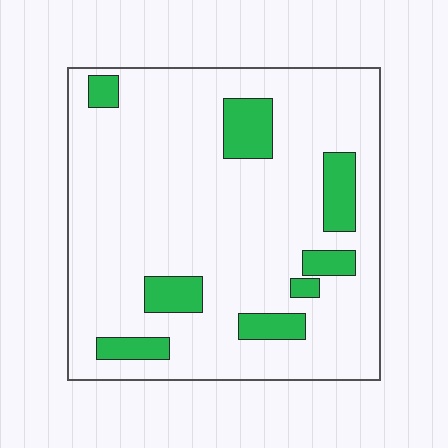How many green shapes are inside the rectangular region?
8.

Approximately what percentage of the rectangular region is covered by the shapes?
Approximately 15%.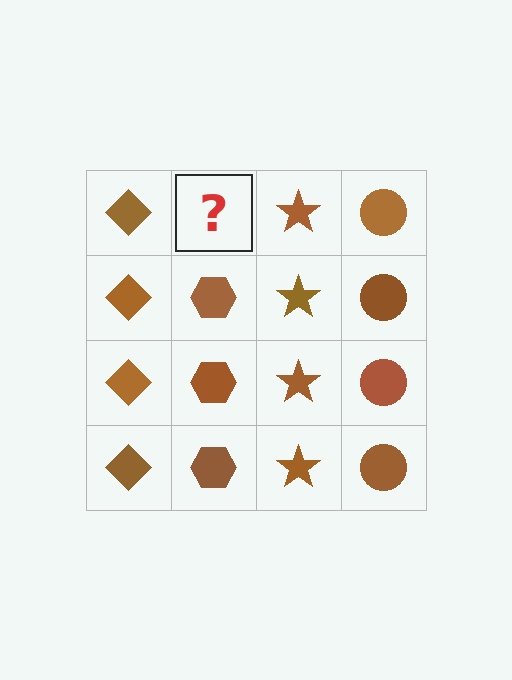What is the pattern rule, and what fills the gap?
The rule is that each column has a consistent shape. The gap should be filled with a brown hexagon.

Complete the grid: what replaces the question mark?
The question mark should be replaced with a brown hexagon.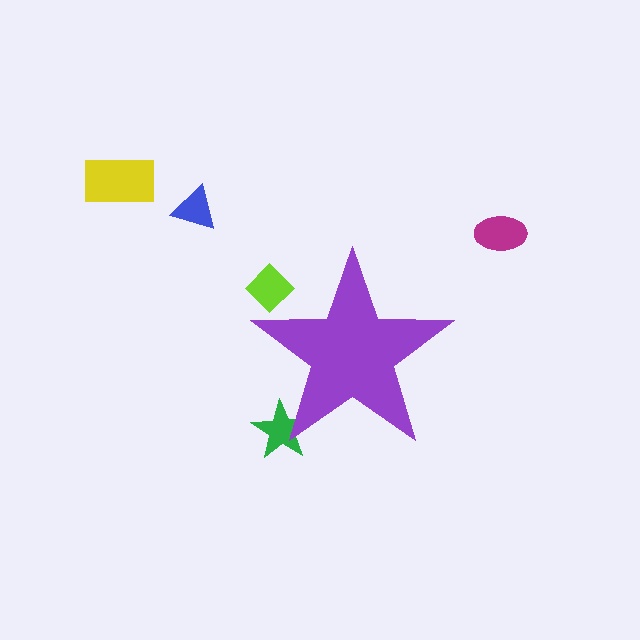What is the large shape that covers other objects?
A purple star.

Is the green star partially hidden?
Yes, the green star is partially hidden behind the purple star.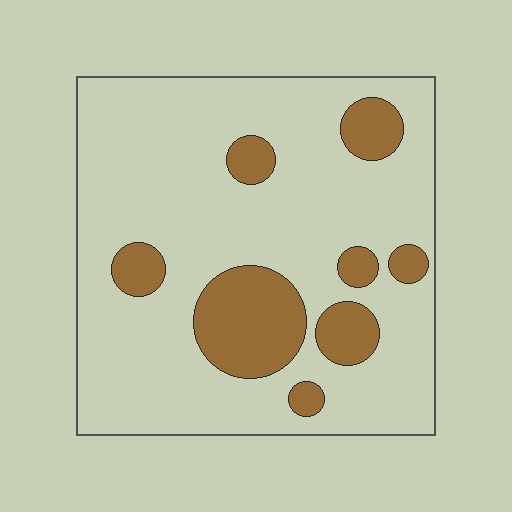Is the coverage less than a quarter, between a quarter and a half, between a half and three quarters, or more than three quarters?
Less than a quarter.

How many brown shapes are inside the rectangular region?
8.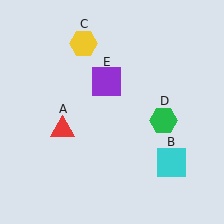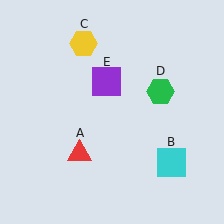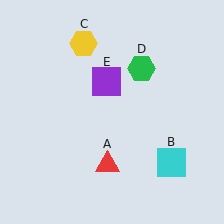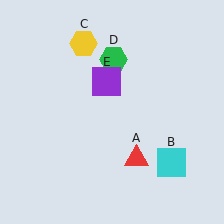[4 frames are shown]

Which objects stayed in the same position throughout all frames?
Cyan square (object B) and yellow hexagon (object C) and purple square (object E) remained stationary.